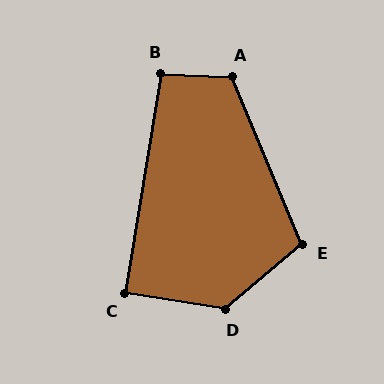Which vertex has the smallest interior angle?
C, at approximately 89 degrees.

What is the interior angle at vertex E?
Approximately 108 degrees (obtuse).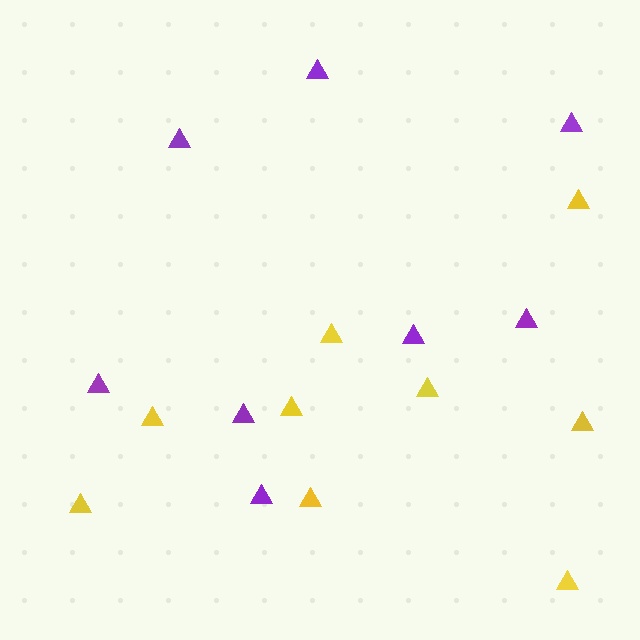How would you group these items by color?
There are 2 groups: one group of yellow triangles (9) and one group of purple triangles (8).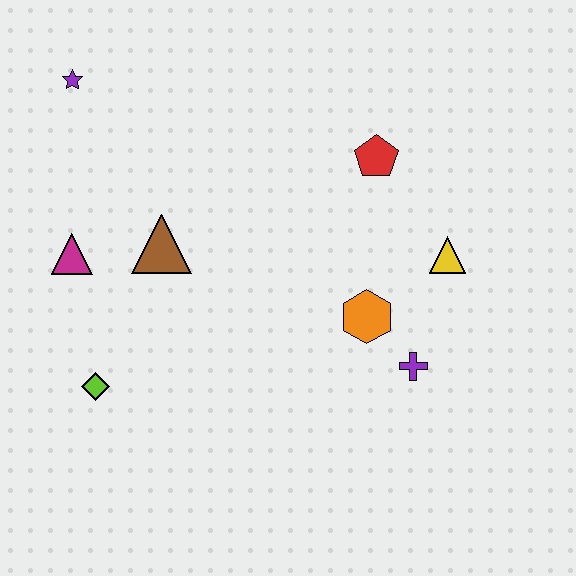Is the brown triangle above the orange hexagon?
Yes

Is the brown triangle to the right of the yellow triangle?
No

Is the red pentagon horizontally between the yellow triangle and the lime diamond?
Yes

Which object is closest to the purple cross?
The orange hexagon is closest to the purple cross.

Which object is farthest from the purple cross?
The purple star is farthest from the purple cross.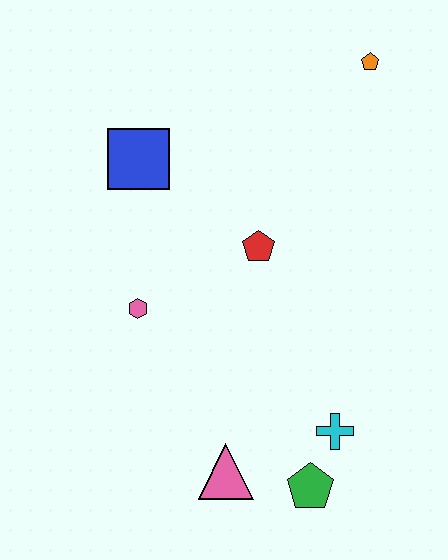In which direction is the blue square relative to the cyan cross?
The blue square is above the cyan cross.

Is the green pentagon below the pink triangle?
Yes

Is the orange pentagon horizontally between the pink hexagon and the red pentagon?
No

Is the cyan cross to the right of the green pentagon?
Yes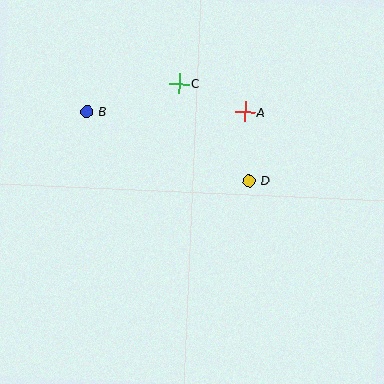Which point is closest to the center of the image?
Point D at (249, 181) is closest to the center.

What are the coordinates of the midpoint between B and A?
The midpoint between B and A is at (166, 112).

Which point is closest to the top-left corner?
Point B is closest to the top-left corner.